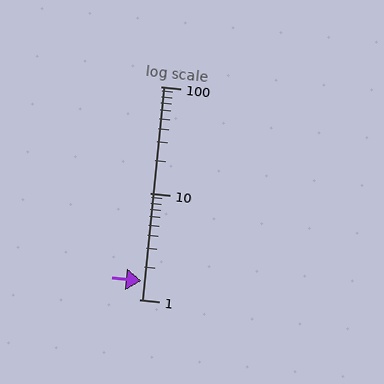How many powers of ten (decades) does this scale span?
The scale spans 2 decades, from 1 to 100.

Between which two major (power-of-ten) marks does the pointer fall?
The pointer is between 1 and 10.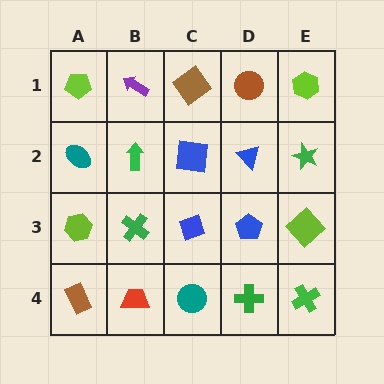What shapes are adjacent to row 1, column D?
A blue triangle (row 2, column D), a brown diamond (row 1, column C), a lime hexagon (row 1, column E).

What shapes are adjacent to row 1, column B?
A green arrow (row 2, column B), a lime pentagon (row 1, column A), a brown diamond (row 1, column C).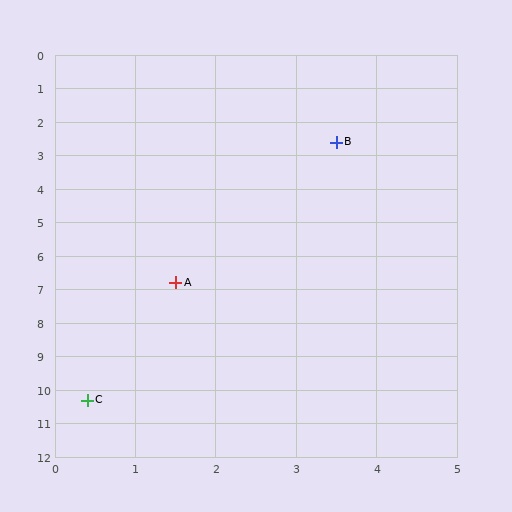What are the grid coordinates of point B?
Point B is at approximately (3.5, 2.6).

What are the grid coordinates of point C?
Point C is at approximately (0.4, 10.3).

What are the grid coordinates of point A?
Point A is at approximately (1.5, 6.8).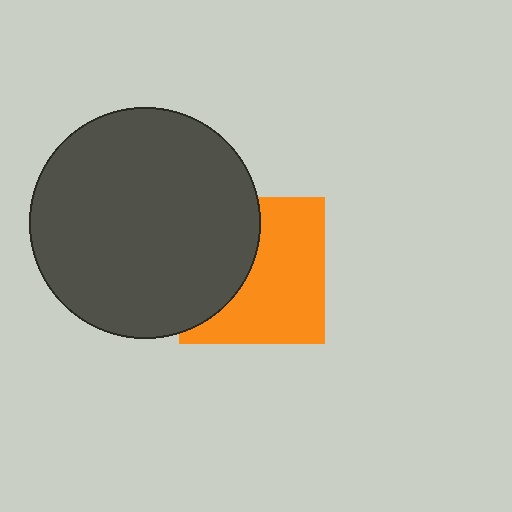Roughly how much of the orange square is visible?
About half of it is visible (roughly 59%).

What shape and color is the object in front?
The object in front is a dark gray circle.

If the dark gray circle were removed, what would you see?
You would see the complete orange square.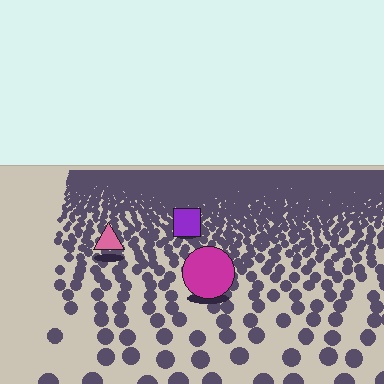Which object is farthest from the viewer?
The purple square is farthest from the viewer. It appears smaller and the ground texture around it is denser.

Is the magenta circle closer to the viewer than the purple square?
Yes. The magenta circle is closer — you can tell from the texture gradient: the ground texture is coarser near it.